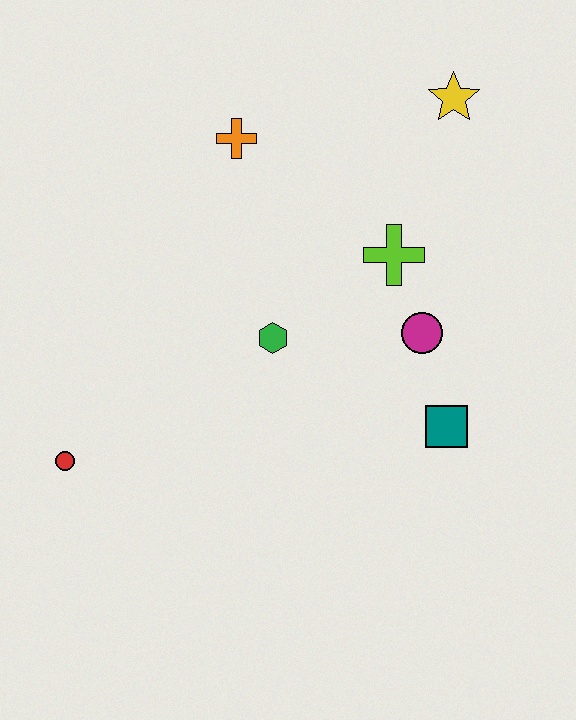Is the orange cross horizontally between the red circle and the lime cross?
Yes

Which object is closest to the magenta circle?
The lime cross is closest to the magenta circle.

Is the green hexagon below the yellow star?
Yes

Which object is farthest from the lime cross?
The red circle is farthest from the lime cross.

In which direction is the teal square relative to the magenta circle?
The teal square is below the magenta circle.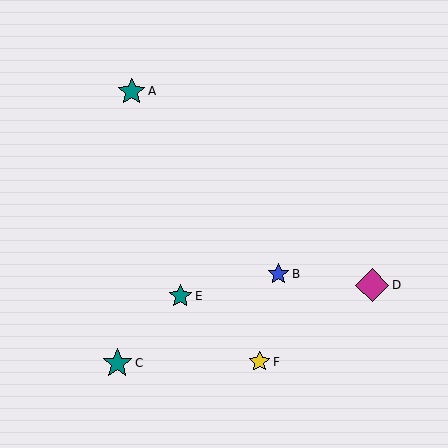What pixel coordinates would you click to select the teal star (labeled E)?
Click at (180, 296) to select the teal star E.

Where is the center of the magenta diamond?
The center of the magenta diamond is at (372, 285).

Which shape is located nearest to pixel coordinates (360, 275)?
The magenta diamond (labeled D) at (372, 285) is nearest to that location.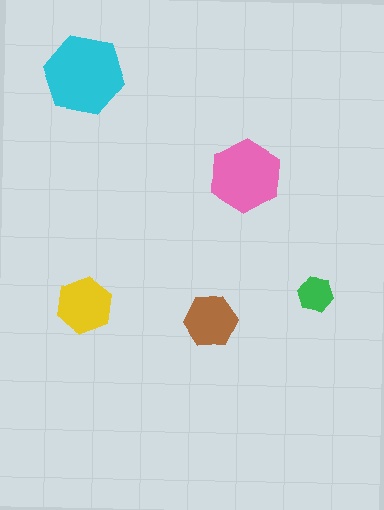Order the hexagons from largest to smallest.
the cyan one, the pink one, the yellow one, the brown one, the green one.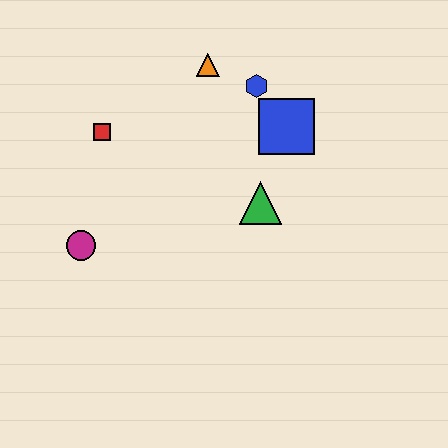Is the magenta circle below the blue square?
Yes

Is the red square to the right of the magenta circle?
Yes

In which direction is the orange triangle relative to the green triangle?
The orange triangle is above the green triangle.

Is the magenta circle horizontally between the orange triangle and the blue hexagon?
No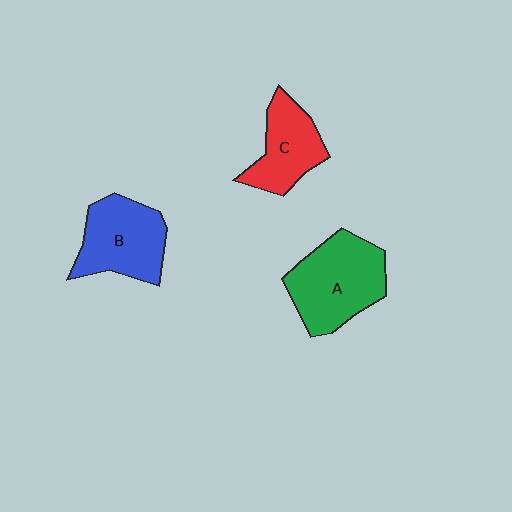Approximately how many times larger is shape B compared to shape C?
Approximately 1.2 times.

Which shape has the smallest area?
Shape C (red).